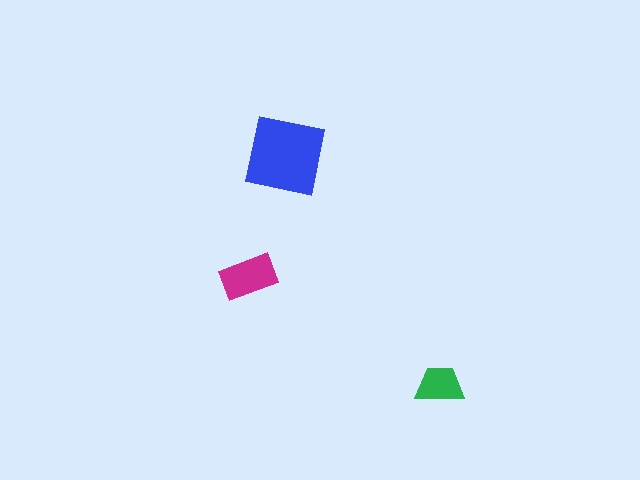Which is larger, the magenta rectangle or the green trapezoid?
The magenta rectangle.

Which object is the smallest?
The green trapezoid.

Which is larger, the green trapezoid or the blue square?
The blue square.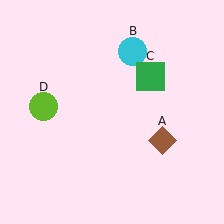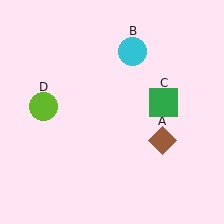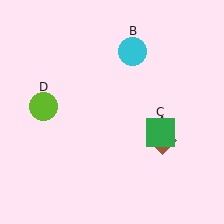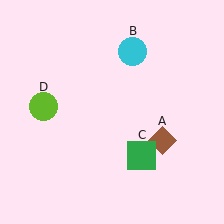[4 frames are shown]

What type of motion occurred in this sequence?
The green square (object C) rotated clockwise around the center of the scene.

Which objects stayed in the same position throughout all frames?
Brown diamond (object A) and cyan circle (object B) and lime circle (object D) remained stationary.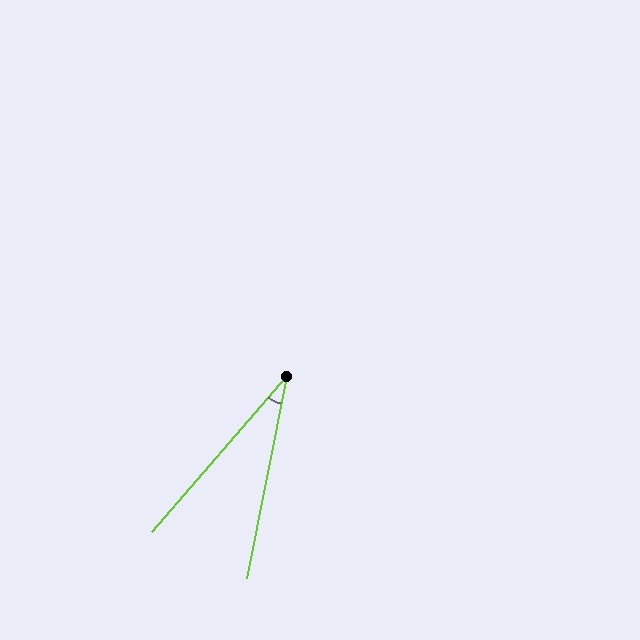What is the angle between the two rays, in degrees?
Approximately 30 degrees.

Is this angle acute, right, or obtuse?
It is acute.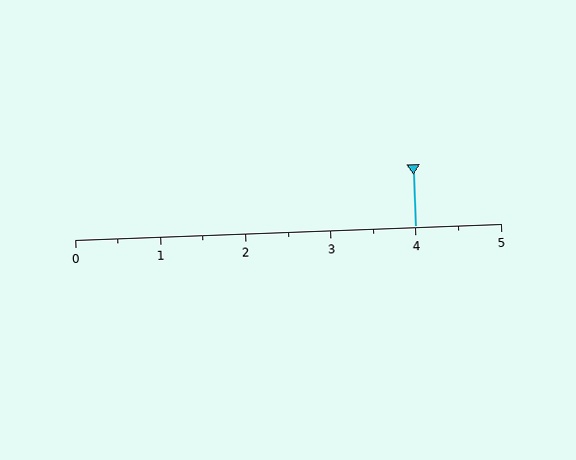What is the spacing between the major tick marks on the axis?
The major ticks are spaced 1 apart.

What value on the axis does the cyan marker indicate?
The marker indicates approximately 4.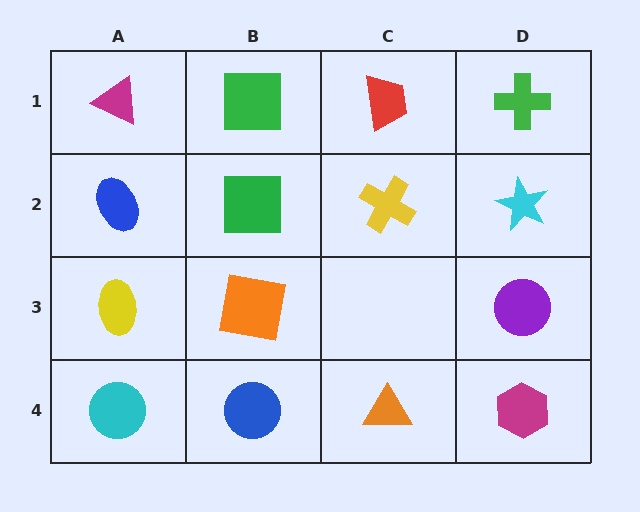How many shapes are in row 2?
4 shapes.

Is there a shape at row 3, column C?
No, that cell is empty.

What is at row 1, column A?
A magenta triangle.